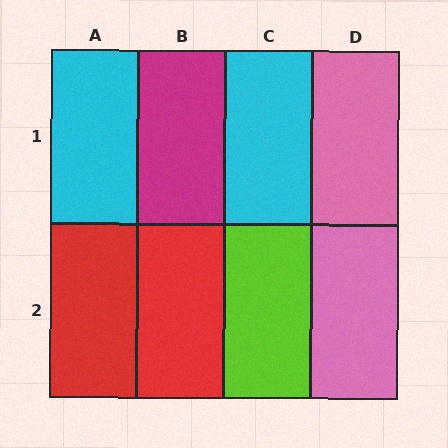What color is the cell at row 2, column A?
Red.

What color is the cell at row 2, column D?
Pink.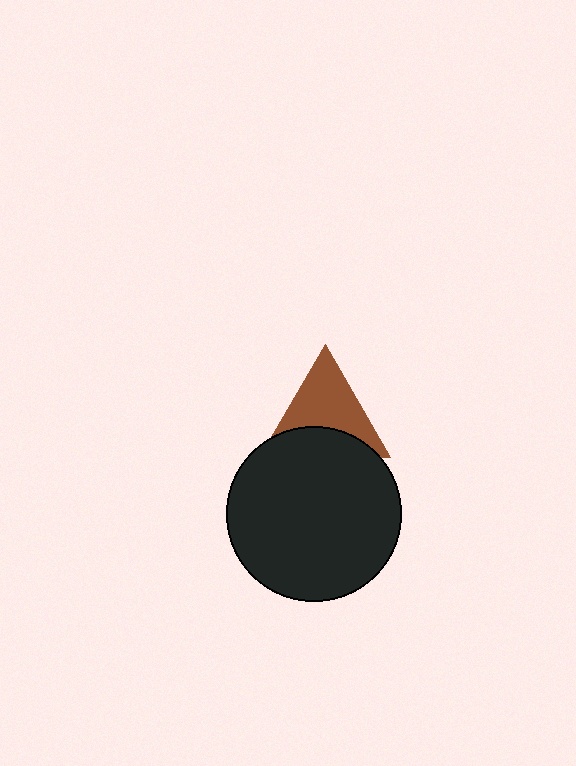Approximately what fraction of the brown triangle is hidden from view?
Roughly 37% of the brown triangle is hidden behind the black circle.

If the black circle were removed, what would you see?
You would see the complete brown triangle.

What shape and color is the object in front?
The object in front is a black circle.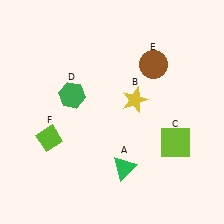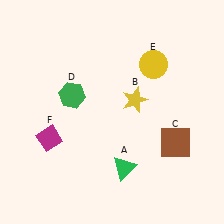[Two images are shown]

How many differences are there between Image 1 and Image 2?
There are 3 differences between the two images.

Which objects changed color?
C changed from lime to brown. E changed from brown to yellow. F changed from lime to magenta.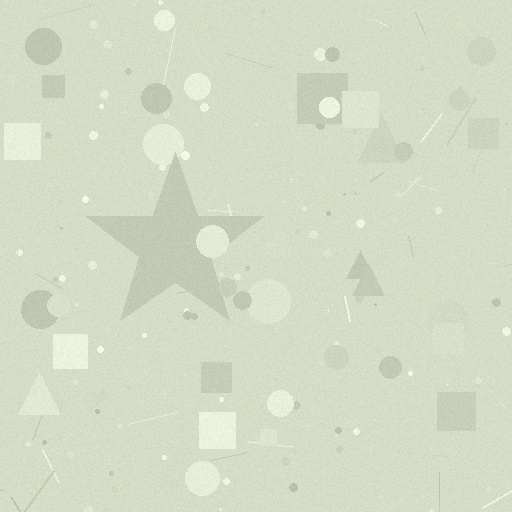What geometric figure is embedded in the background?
A star is embedded in the background.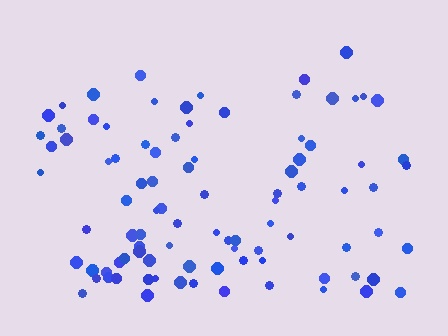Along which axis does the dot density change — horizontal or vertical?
Vertical.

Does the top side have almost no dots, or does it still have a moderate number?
Still a moderate number, just noticeably fewer than the bottom.